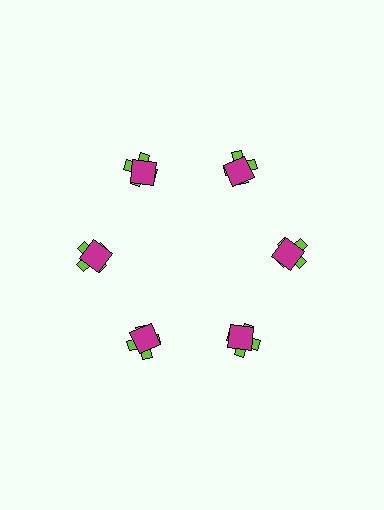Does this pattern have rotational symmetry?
Yes, this pattern has 6-fold rotational symmetry. It looks the same after rotating 60 degrees around the center.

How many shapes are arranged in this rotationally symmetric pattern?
There are 12 shapes, arranged in 6 groups of 2.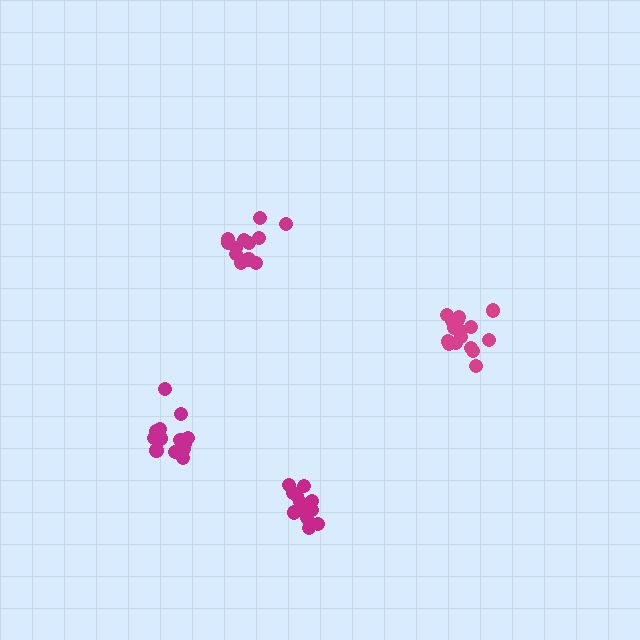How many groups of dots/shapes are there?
There are 4 groups.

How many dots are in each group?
Group 1: 15 dots, Group 2: 16 dots, Group 3: 12 dots, Group 4: 12 dots (55 total).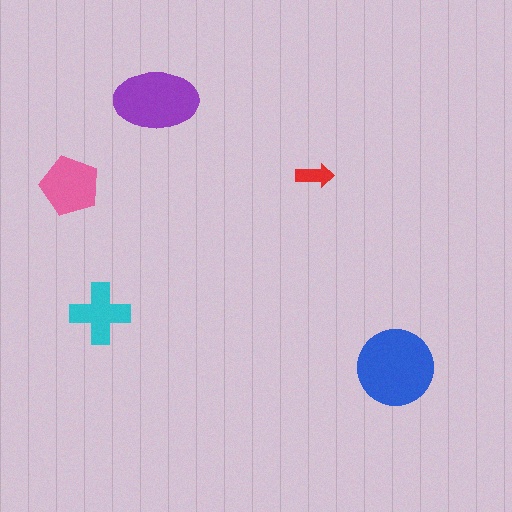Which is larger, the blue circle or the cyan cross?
The blue circle.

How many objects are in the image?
There are 5 objects in the image.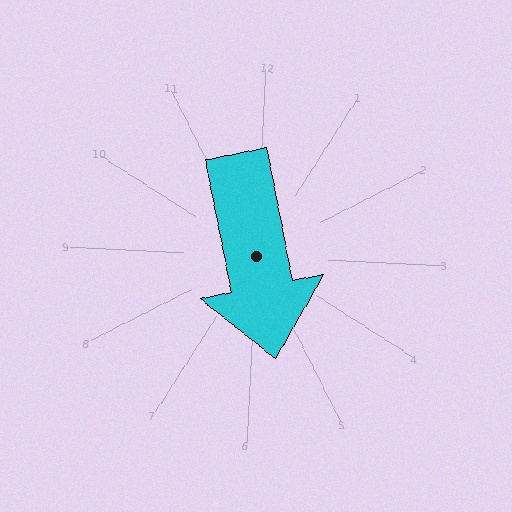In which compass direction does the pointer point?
South.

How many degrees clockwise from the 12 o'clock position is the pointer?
Approximately 166 degrees.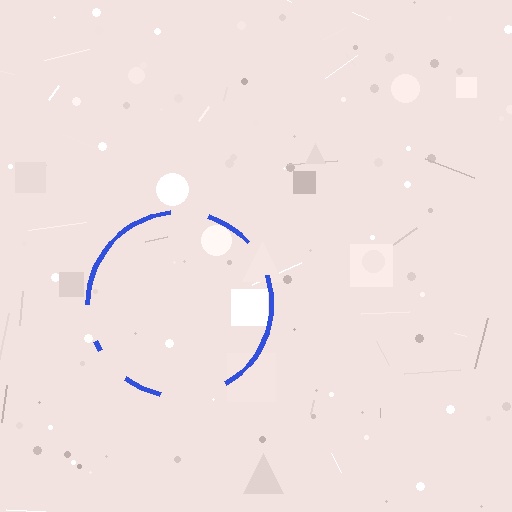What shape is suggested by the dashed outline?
The dashed outline suggests a circle.